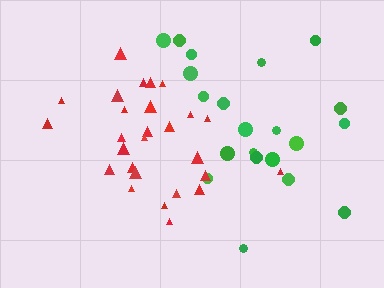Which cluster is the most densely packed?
Red.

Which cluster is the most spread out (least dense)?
Green.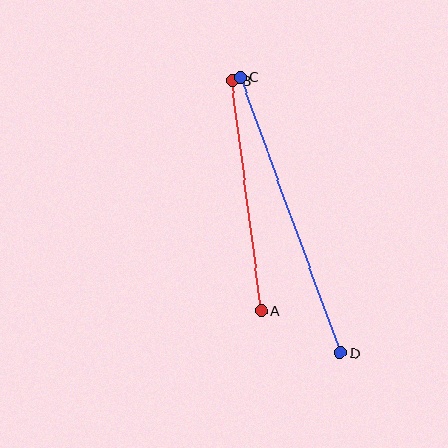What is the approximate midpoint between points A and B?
The midpoint is at approximately (247, 196) pixels.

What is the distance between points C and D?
The distance is approximately 293 pixels.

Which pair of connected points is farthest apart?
Points C and D are farthest apart.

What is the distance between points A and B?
The distance is approximately 232 pixels.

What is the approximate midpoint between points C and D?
The midpoint is at approximately (290, 215) pixels.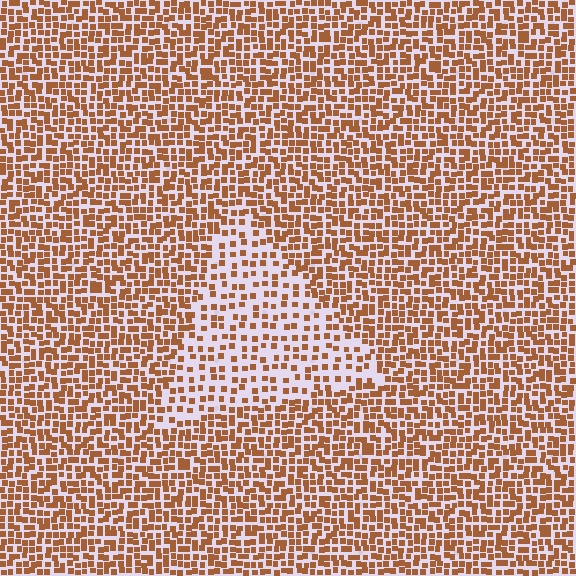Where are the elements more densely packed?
The elements are more densely packed outside the triangle boundary.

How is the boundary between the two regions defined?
The boundary is defined by a change in element density (approximately 2.0x ratio). All elements are the same color, size, and shape.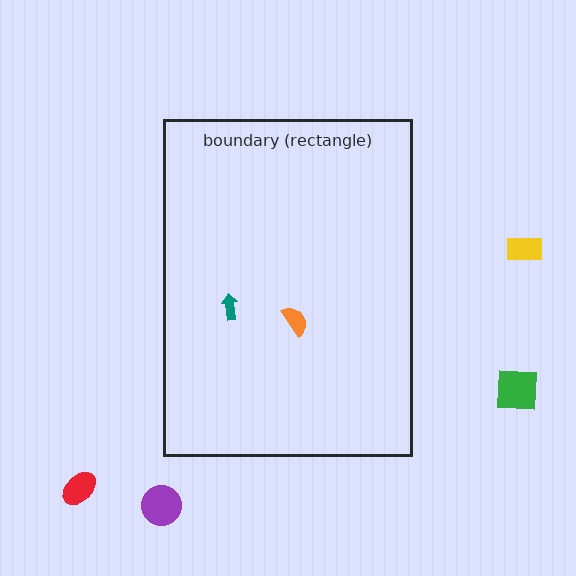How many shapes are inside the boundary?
2 inside, 4 outside.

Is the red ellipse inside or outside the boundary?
Outside.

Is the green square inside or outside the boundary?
Outside.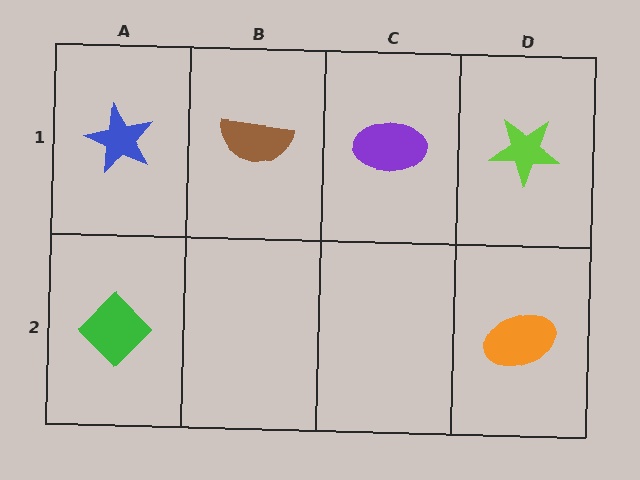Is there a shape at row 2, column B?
No, that cell is empty.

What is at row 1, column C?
A purple ellipse.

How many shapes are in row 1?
4 shapes.